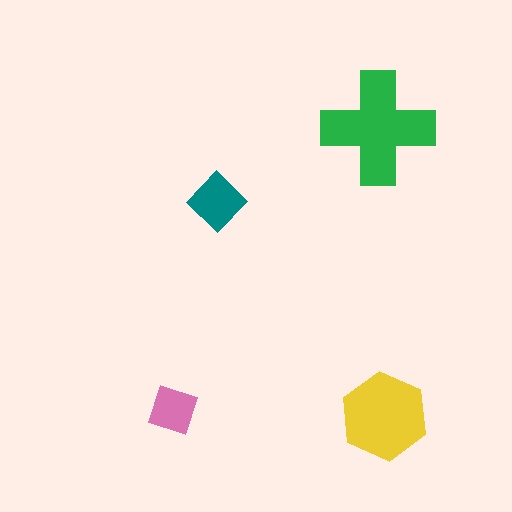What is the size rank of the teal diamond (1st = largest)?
3rd.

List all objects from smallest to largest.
The pink square, the teal diamond, the yellow hexagon, the green cross.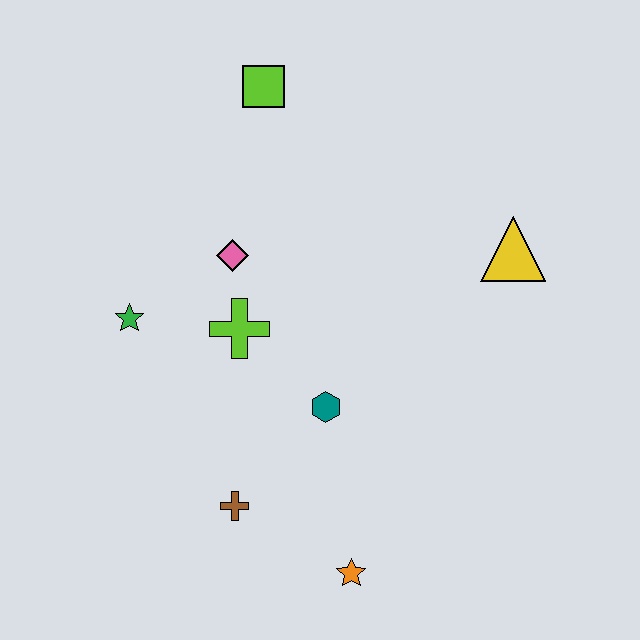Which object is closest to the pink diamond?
The lime cross is closest to the pink diamond.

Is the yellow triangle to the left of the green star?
No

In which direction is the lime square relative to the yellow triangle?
The lime square is to the left of the yellow triangle.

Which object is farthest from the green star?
The yellow triangle is farthest from the green star.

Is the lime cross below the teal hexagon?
No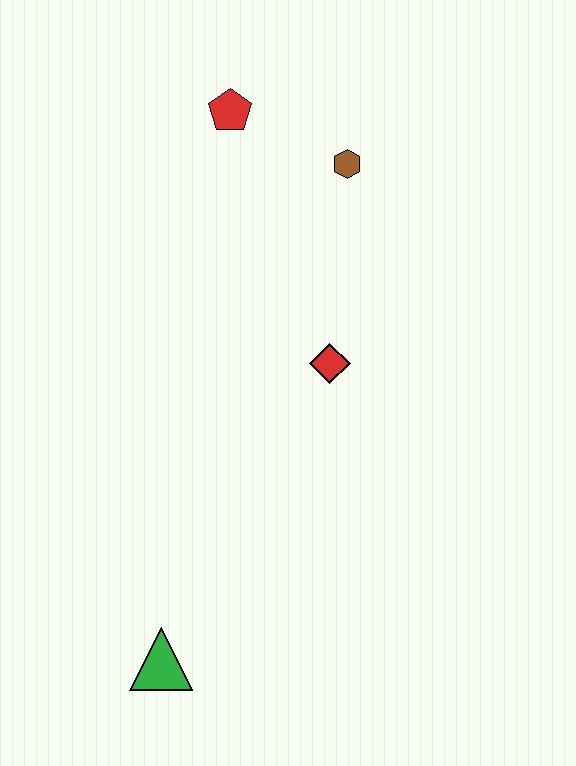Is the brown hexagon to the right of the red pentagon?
Yes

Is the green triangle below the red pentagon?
Yes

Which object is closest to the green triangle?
The red diamond is closest to the green triangle.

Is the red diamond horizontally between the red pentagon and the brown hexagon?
Yes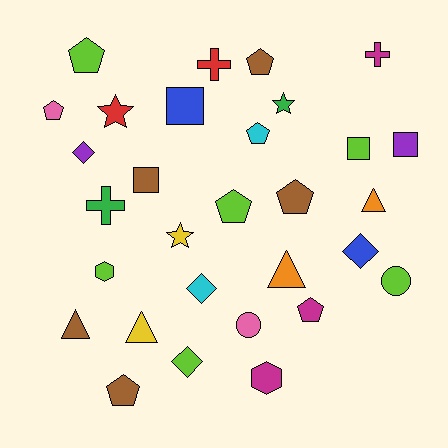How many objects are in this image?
There are 30 objects.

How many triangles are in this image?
There are 4 triangles.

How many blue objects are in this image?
There are 2 blue objects.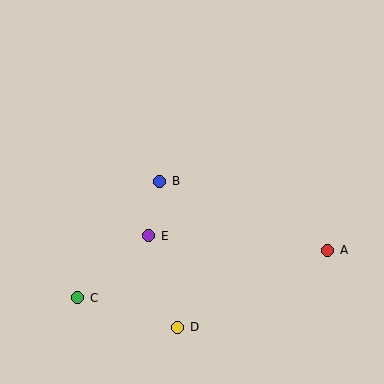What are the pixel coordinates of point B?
Point B is at (160, 181).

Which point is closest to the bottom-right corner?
Point A is closest to the bottom-right corner.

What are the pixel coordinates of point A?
Point A is at (328, 250).